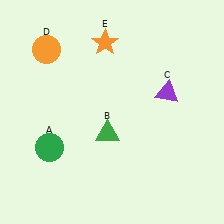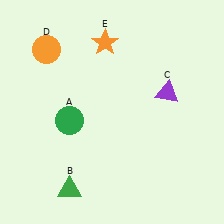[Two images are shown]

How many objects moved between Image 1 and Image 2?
2 objects moved between the two images.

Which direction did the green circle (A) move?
The green circle (A) moved up.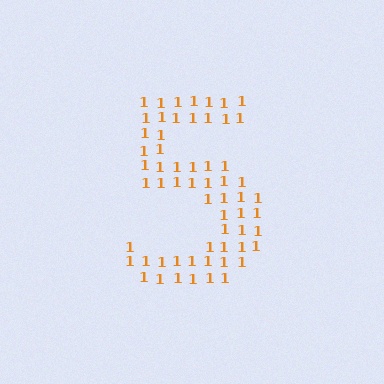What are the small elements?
The small elements are digit 1's.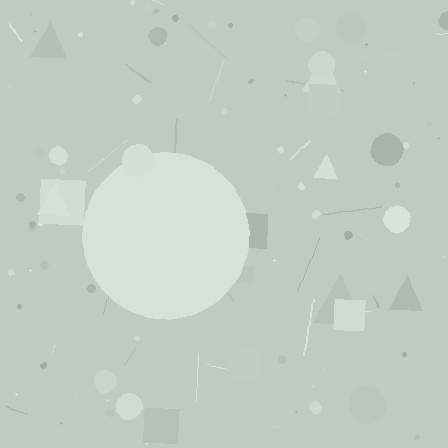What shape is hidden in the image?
A circle is hidden in the image.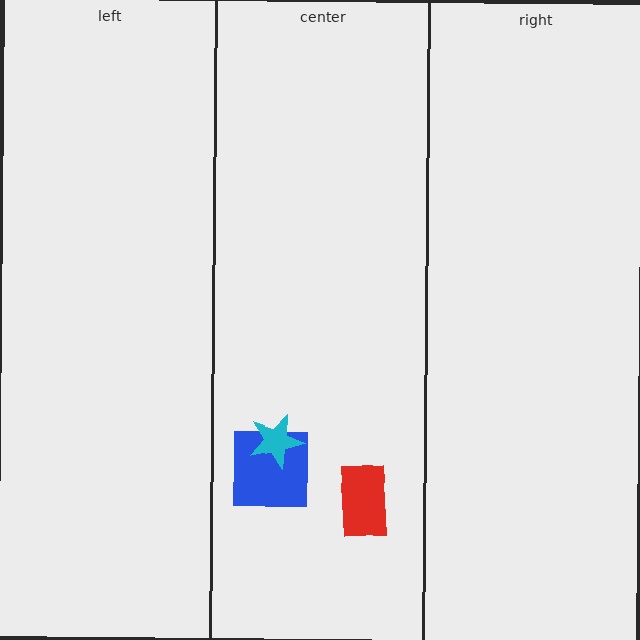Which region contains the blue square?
The center region.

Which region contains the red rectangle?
The center region.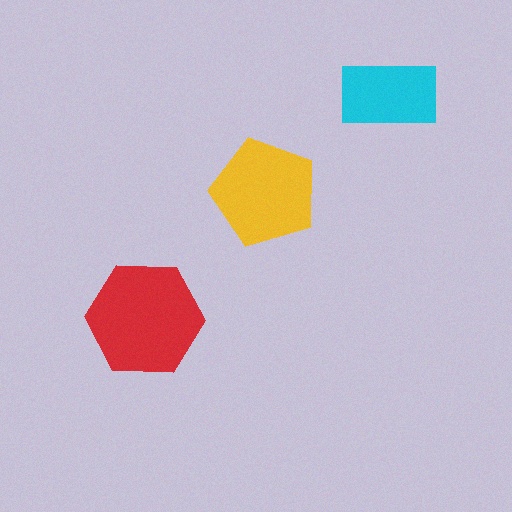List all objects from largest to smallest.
The red hexagon, the yellow pentagon, the cyan rectangle.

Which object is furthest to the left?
The red hexagon is leftmost.